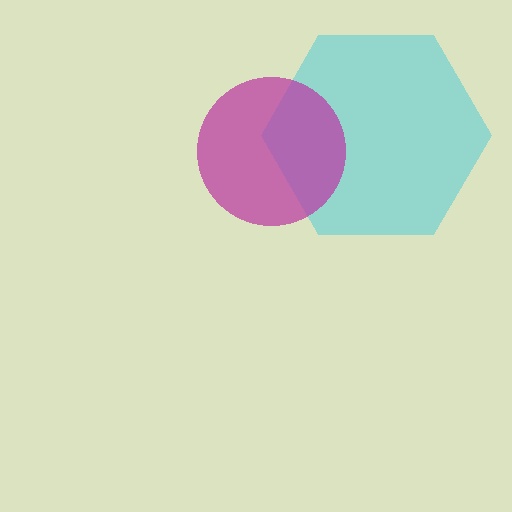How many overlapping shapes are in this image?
There are 2 overlapping shapes in the image.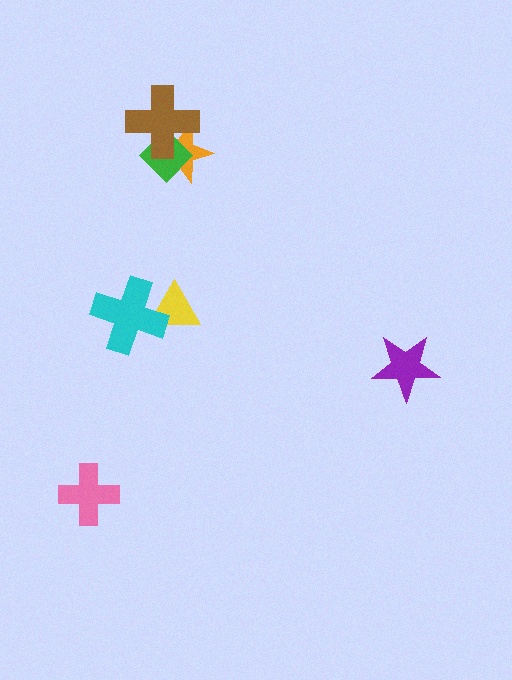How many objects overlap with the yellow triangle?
1 object overlaps with the yellow triangle.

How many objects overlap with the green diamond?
2 objects overlap with the green diamond.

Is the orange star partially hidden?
Yes, it is partially covered by another shape.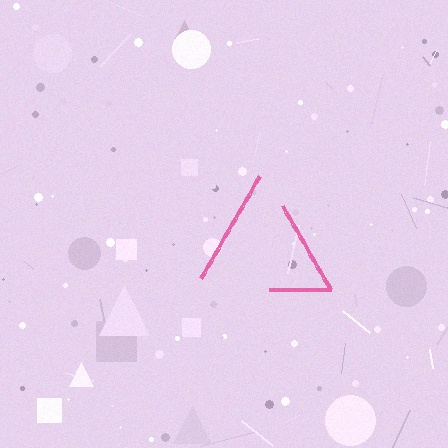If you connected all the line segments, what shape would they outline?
They would outline a triangle.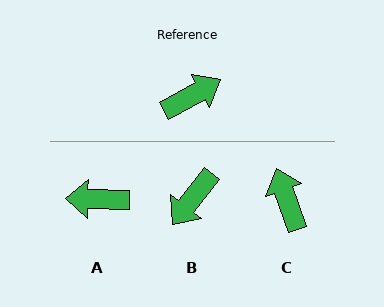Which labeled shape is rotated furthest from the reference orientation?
B, about 158 degrees away.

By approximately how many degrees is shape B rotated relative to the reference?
Approximately 158 degrees clockwise.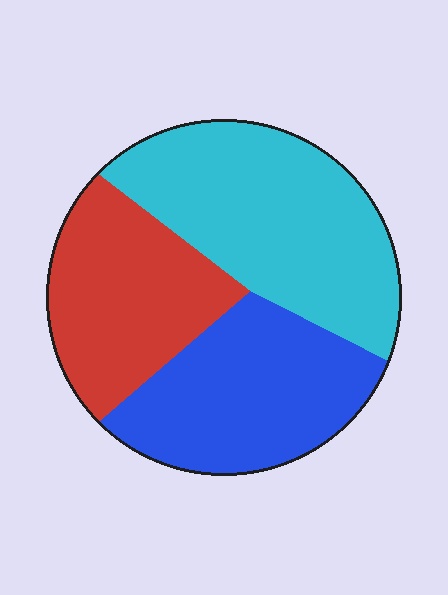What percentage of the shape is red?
Red takes up about one quarter (1/4) of the shape.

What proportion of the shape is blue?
Blue covers around 30% of the shape.